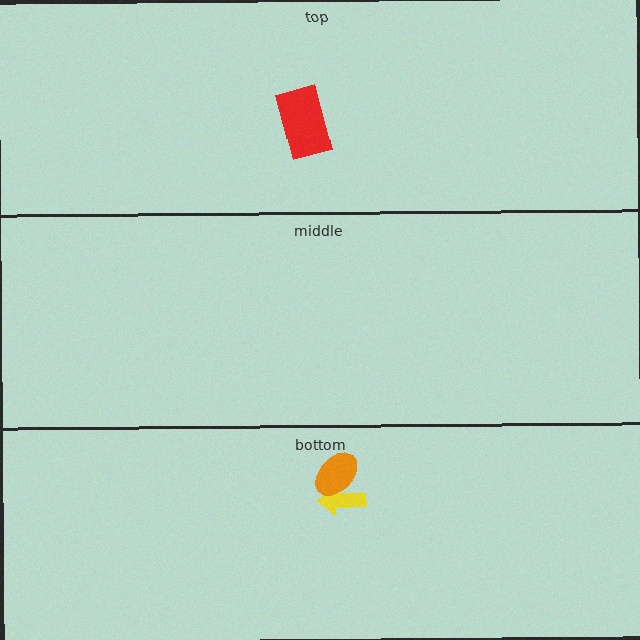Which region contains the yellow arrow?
The bottom region.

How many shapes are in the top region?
1.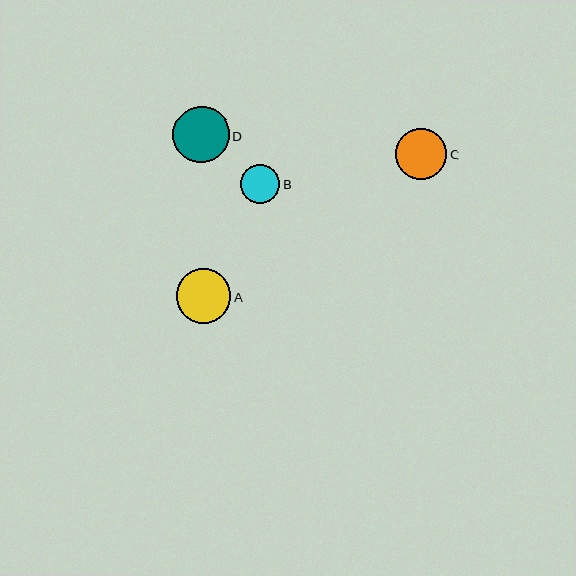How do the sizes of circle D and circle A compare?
Circle D and circle A are approximately the same size.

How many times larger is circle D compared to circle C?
Circle D is approximately 1.1 times the size of circle C.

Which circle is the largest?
Circle D is the largest with a size of approximately 57 pixels.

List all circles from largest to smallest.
From largest to smallest: D, A, C, B.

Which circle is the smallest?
Circle B is the smallest with a size of approximately 40 pixels.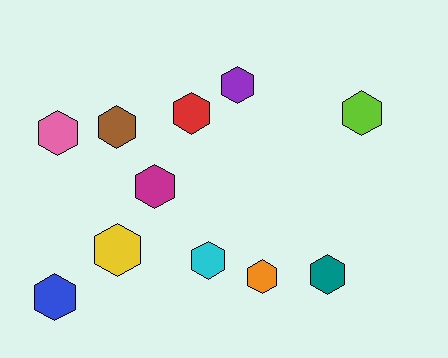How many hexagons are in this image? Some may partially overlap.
There are 11 hexagons.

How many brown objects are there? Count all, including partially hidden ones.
There is 1 brown object.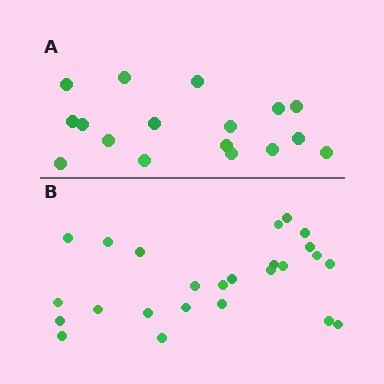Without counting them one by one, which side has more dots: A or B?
Region B (the bottom region) has more dots.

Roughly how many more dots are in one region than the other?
Region B has roughly 8 or so more dots than region A.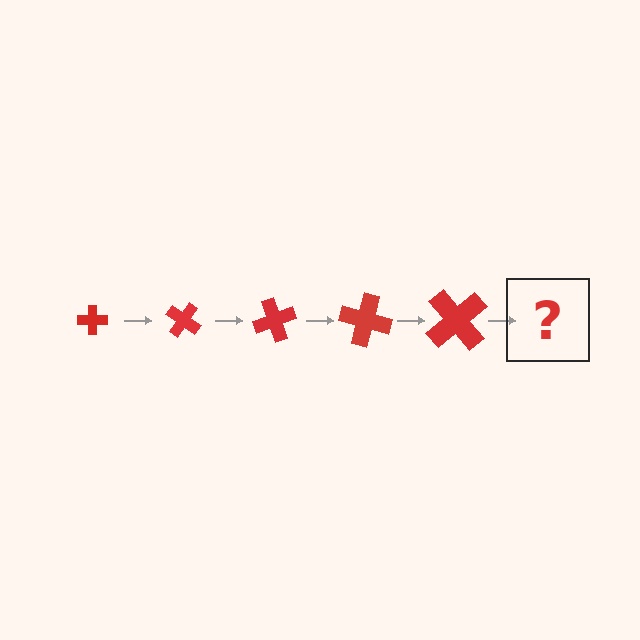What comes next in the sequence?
The next element should be a cross, larger than the previous one and rotated 175 degrees from the start.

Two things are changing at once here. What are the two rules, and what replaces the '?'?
The two rules are that the cross grows larger each step and it rotates 35 degrees each step. The '?' should be a cross, larger than the previous one and rotated 175 degrees from the start.